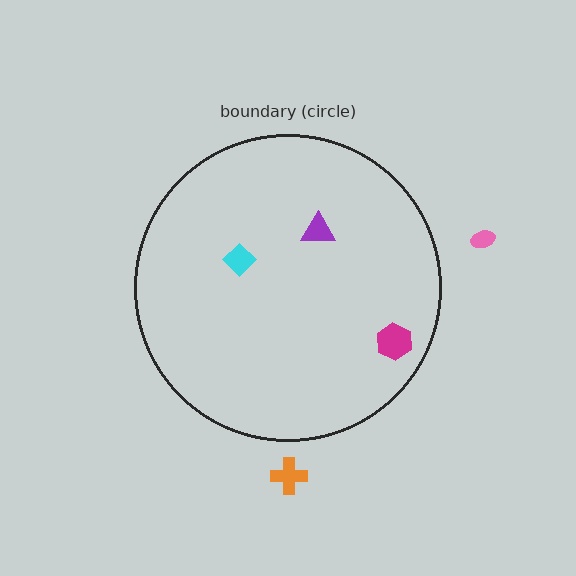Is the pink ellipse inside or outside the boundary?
Outside.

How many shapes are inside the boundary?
3 inside, 2 outside.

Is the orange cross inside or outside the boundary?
Outside.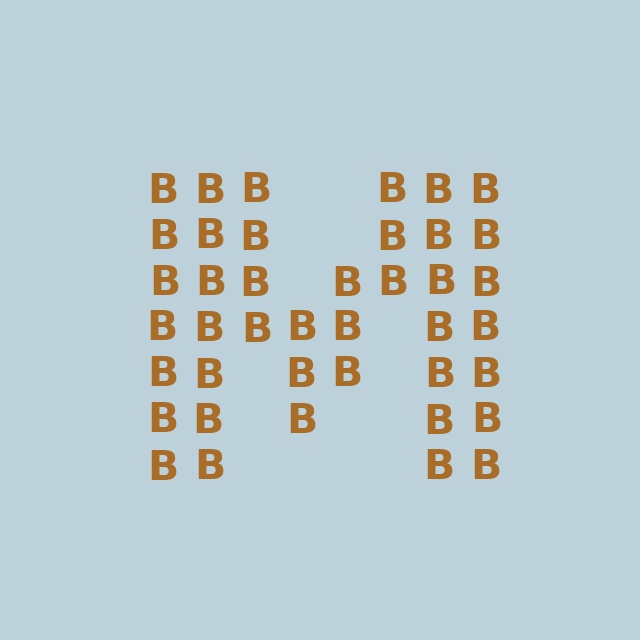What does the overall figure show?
The overall figure shows the letter M.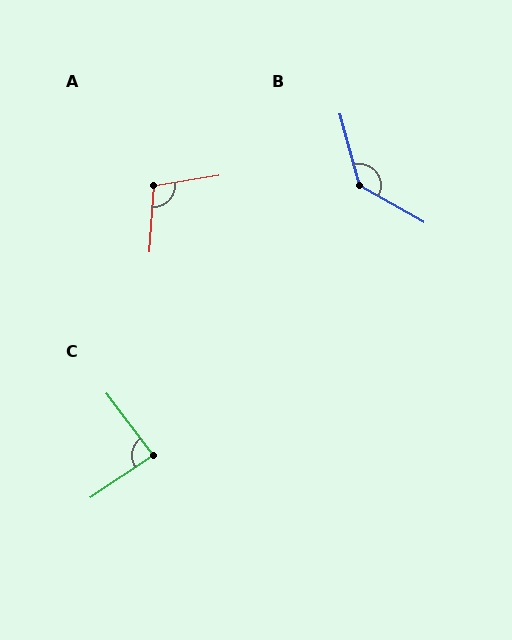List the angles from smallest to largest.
C (86°), A (102°), B (135°).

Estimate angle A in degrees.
Approximately 102 degrees.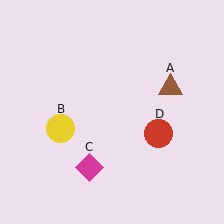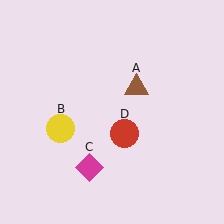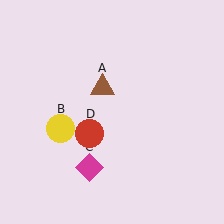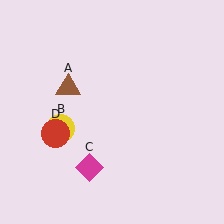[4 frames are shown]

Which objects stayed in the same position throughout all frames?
Yellow circle (object B) and magenta diamond (object C) remained stationary.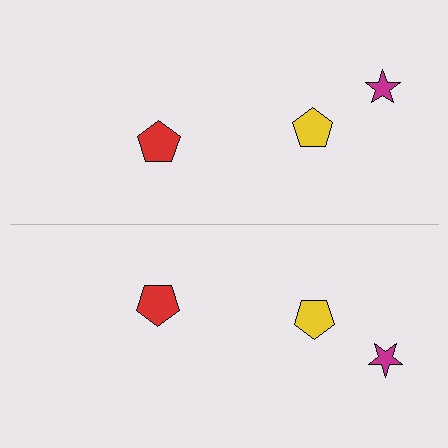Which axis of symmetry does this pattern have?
The pattern has a horizontal axis of symmetry running through the center of the image.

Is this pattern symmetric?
Yes, this pattern has bilateral (reflection) symmetry.